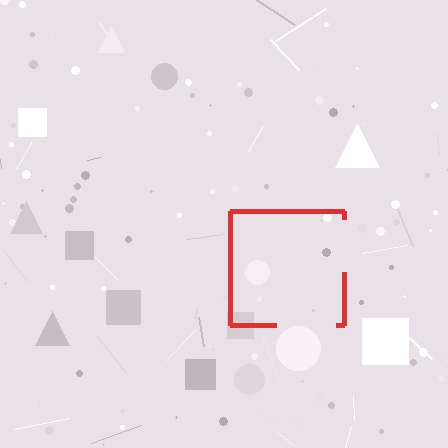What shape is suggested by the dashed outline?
The dashed outline suggests a square.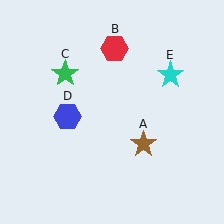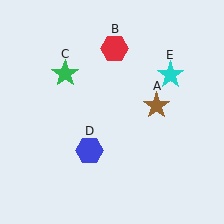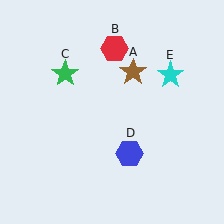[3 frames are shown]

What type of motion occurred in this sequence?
The brown star (object A), blue hexagon (object D) rotated counterclockwise around the center of the scene.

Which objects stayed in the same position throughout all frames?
Red hexagon (object B) and green star (object C) and cyan star (object E) remained stationary.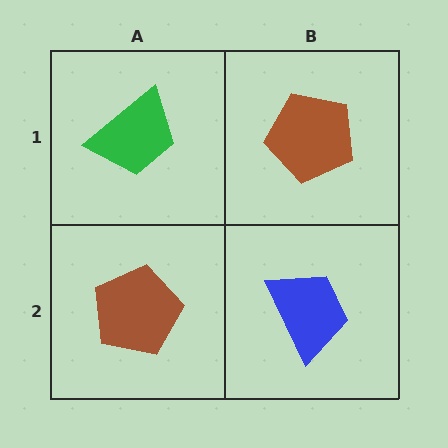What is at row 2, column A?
A brown pentagon.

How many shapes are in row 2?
2 shapes.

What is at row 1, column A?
A green trapezoid.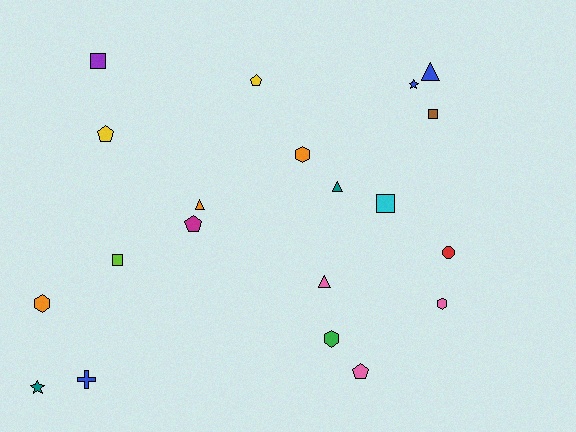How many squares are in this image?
There are 4 squares.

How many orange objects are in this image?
There are 3 orange objects.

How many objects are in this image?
There are 20 objects.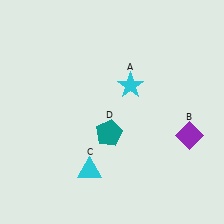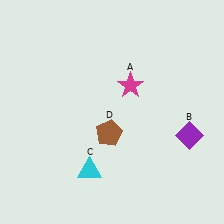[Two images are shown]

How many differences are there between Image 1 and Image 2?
There are 2 differences between the two images.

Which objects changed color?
A changed from cyan to magenta. D changed from teal to brown.